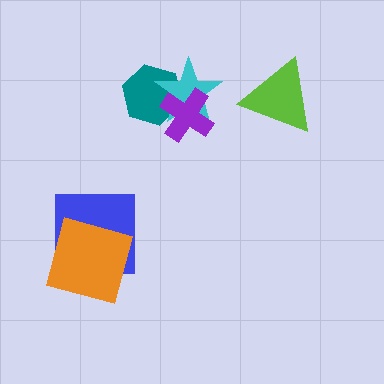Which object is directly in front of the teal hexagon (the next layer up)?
The cyan star is directly in front of the teal hexagon.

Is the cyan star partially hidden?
Yes, it is partially covered by another shape.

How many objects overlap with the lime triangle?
0 objects overlap with the lime triangle.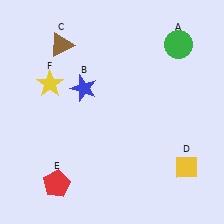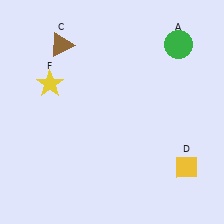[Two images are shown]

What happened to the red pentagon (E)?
The red pentagon (E) was removed in Image 2. It was in the bottom-left area of Image 1.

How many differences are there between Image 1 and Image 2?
There are 2 differences between the two images.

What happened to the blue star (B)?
The blue star (B) was removed in Image 2. It was in the top-left area of Image 1.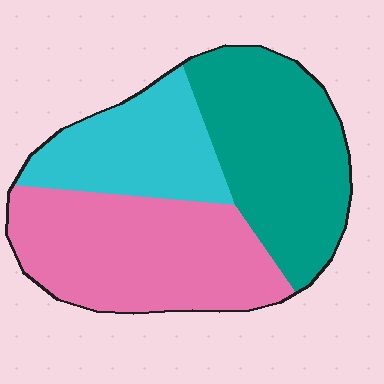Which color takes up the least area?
Cyan, at roughly 25%.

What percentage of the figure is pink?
Pink takes up between a third and a half of the figure.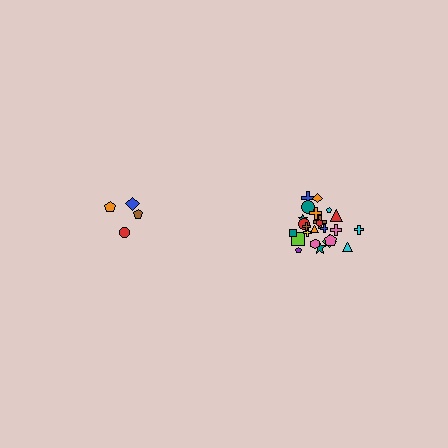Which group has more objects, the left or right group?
The right group.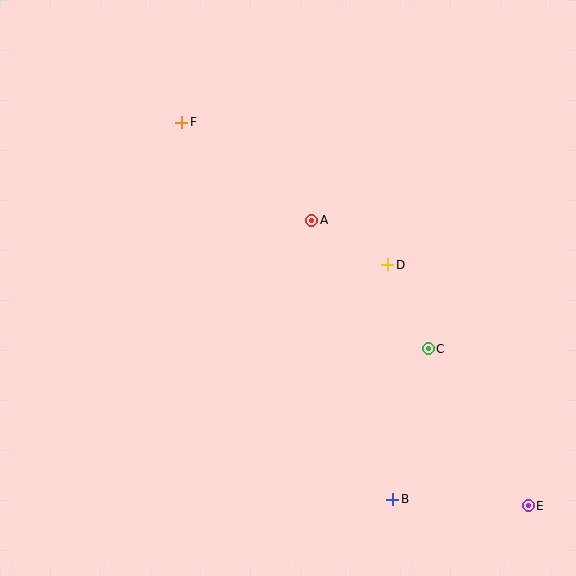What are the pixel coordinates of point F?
Point F is at (182, 122).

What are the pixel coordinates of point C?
Point C is at (428, 349).